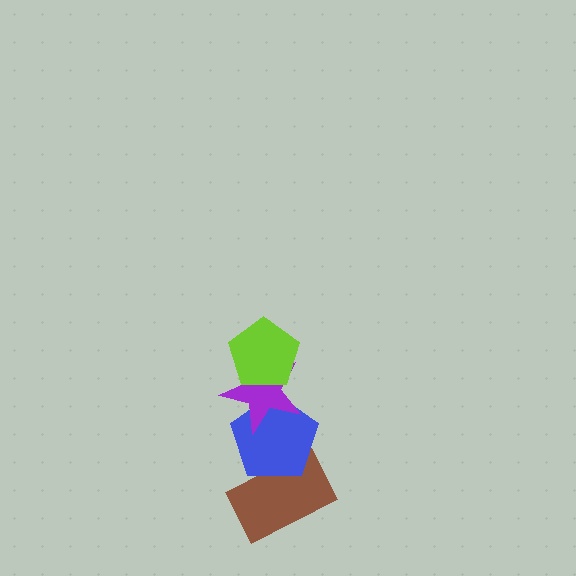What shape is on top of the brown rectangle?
The blue pentagon is on top of the brown rectangle.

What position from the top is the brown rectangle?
The brown rectangle is 4th from the top.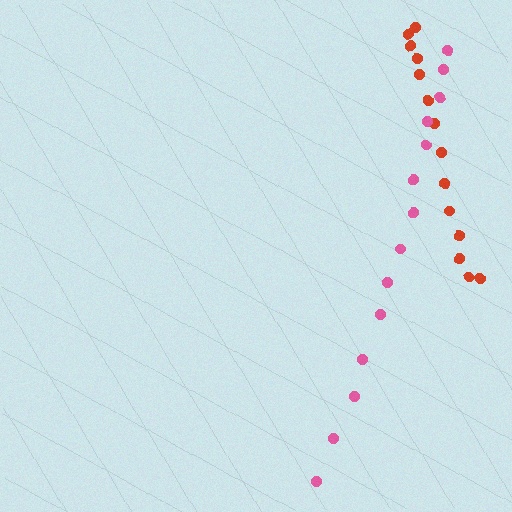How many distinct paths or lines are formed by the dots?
There are 2 distinct paths.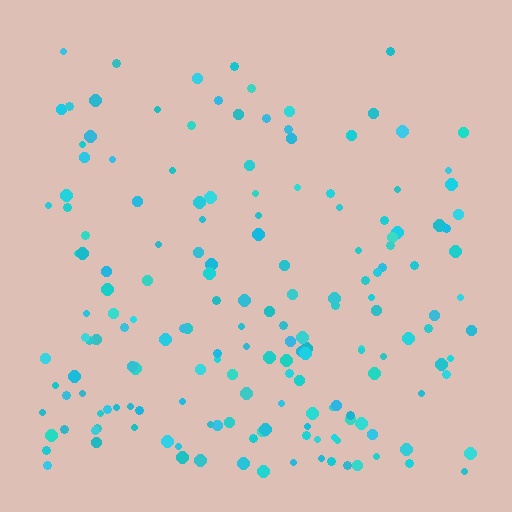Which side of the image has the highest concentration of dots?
The bottom.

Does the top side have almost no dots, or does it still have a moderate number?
Still a moderate number, just noticeably fewer than the bottom.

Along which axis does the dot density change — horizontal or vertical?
Vertical.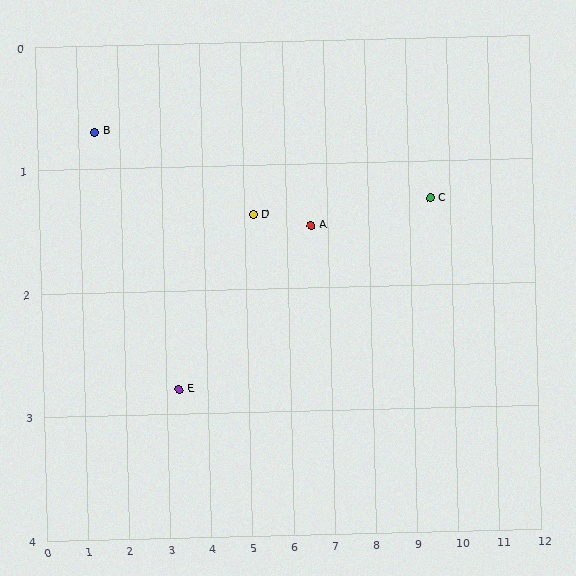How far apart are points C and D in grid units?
Points C and D are about 4.3 grid units apart.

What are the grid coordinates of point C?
Point C is at approximately (9.5, 1.3).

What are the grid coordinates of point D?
Point D is at approximately (5.2, 1.4).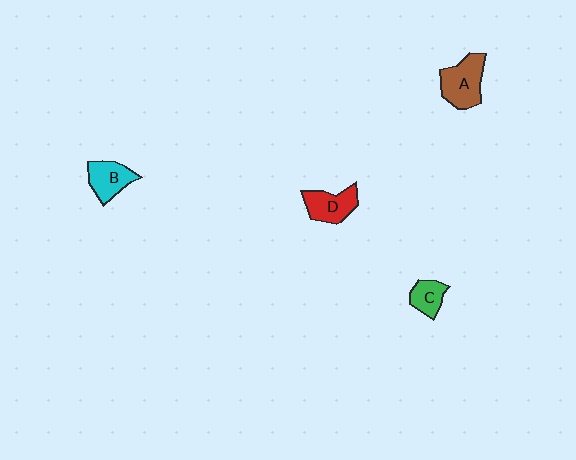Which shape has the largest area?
Shape A (brown).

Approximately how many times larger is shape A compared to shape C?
Approximately 1.8 times.